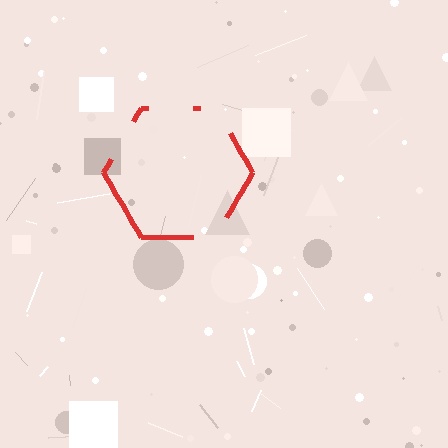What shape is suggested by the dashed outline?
The dashed outline suggests a hexagon.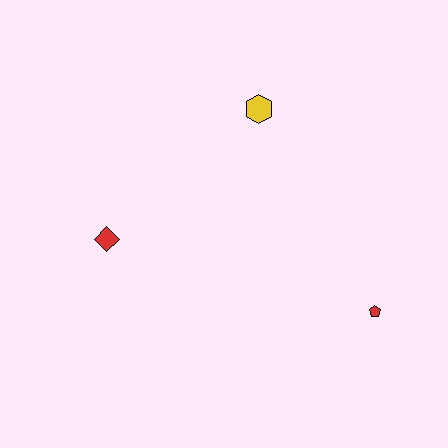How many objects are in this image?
There are 3 objects.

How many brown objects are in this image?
There are no brown objects.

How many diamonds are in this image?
There is 1 diamond.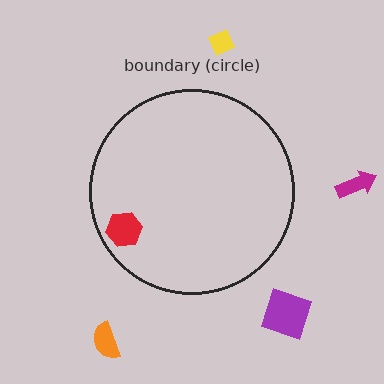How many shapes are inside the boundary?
1 inside, 4 outside.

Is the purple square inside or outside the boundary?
Outside.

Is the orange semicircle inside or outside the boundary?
Outside.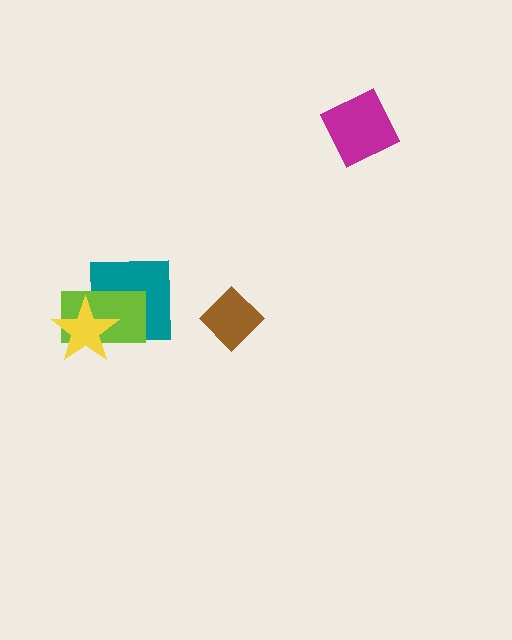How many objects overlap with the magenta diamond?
0 objects overlap with the magenta diamond.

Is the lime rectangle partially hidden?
Yes, it is partially covered by another shape.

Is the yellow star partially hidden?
No, no other shape covers it.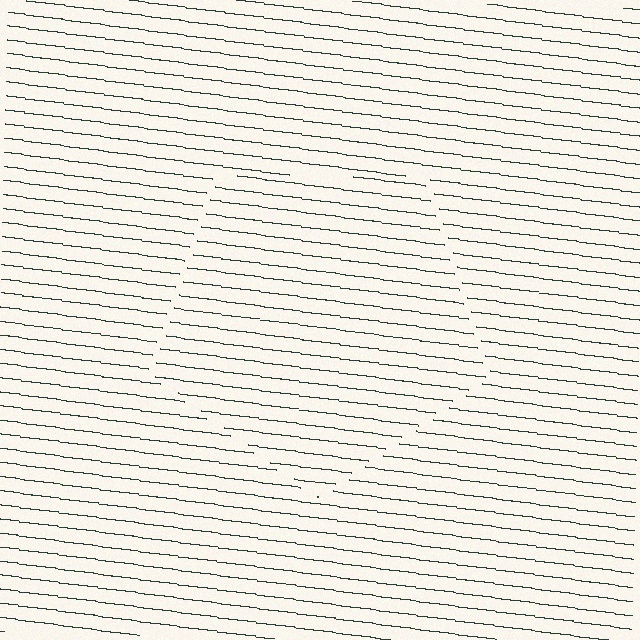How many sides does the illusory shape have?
5 sides — the line-ends trace a pentagon.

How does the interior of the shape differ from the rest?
The interior of the shape contains the same grating, shifted by half a period — the contour is defined by the phase discontinuity where line-ends from the inner and outer gratings abut.